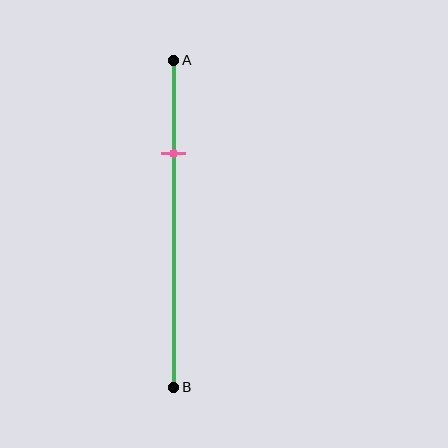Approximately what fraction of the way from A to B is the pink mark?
The pink mark is approximately 30% of the way from A to B.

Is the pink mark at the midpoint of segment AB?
No, the mark is at about 30% from A, not at the 50% midpoint.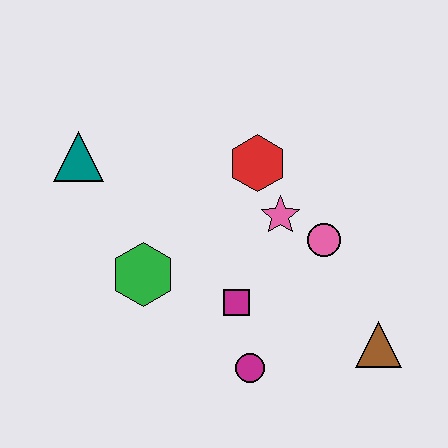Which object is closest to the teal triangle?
The green hexagon is closest to the teal triangle.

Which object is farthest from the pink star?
The teal triangle is farthest from the pink star.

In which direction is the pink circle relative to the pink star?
The pink circle is to the right of the pink star.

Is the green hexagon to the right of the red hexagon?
No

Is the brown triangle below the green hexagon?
Yes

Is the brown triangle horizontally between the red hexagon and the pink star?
No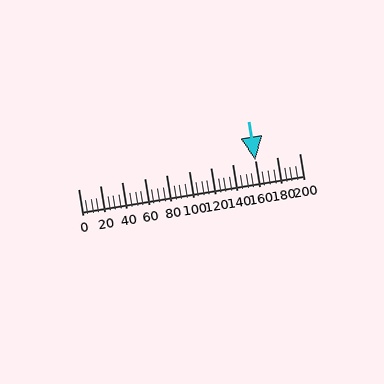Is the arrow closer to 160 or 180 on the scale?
The arrow is closer to 160.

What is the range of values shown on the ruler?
The ruler shows values from 0 to 200.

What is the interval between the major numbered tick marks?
The major tick marks are spaced 20 units apart.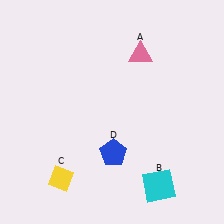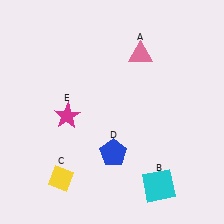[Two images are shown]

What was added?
A magenta star (E) was added in Image 2.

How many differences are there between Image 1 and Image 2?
There is 1 difference between the two images.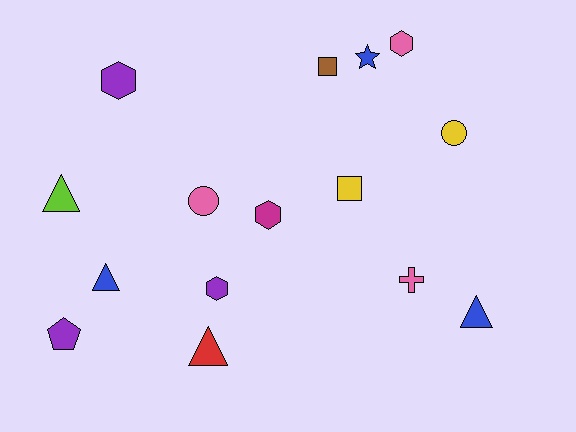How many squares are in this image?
There are 2 squares.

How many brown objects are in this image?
There is 1 brown object.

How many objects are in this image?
There are 15 objects.